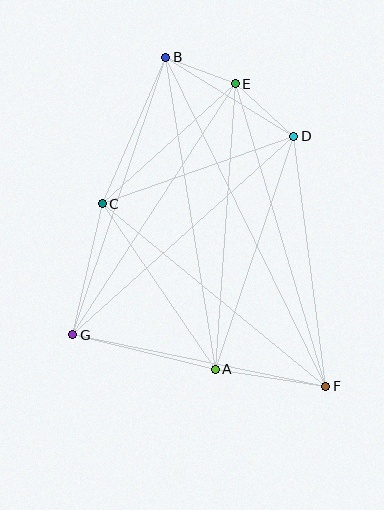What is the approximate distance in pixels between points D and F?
The distance between D and F is approximately 252 pixels.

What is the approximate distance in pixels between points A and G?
The distance between A and G is approximately 147 pixels.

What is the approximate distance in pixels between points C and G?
The distance between C and G is approximately 134 pixels.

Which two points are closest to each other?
Points B and E are closest to each other.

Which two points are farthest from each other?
Points B and F are farthest from each other.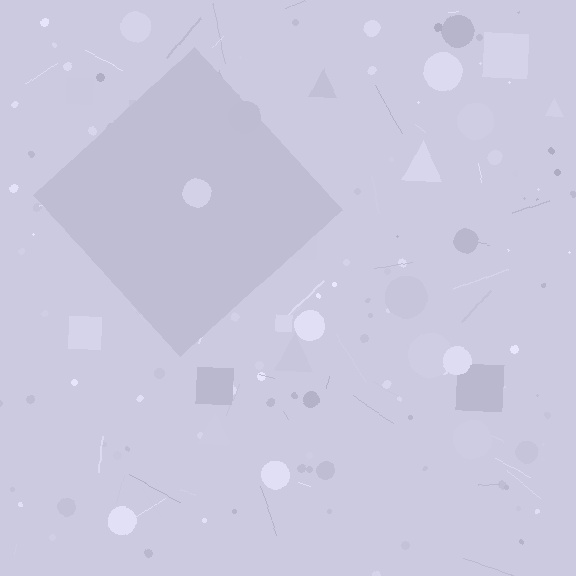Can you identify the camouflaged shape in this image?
The camouflaged shape is a diamond.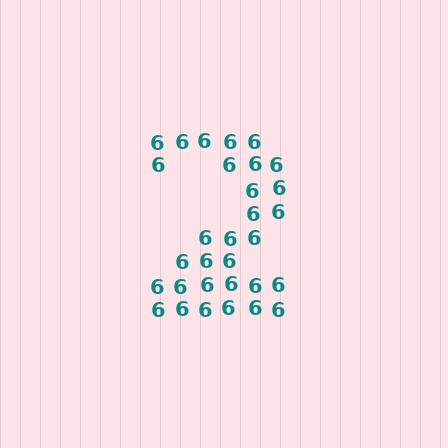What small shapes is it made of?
It is made of small digit 6's.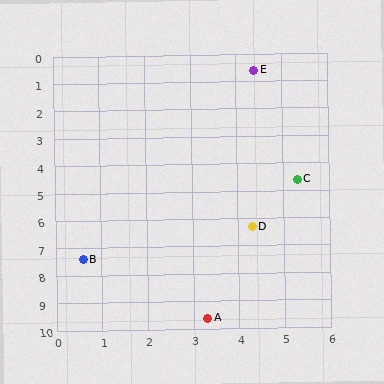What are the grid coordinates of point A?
Point A is at approximately (3.3, 9.6).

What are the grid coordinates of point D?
Point D is at approximately (4.3, 6.3).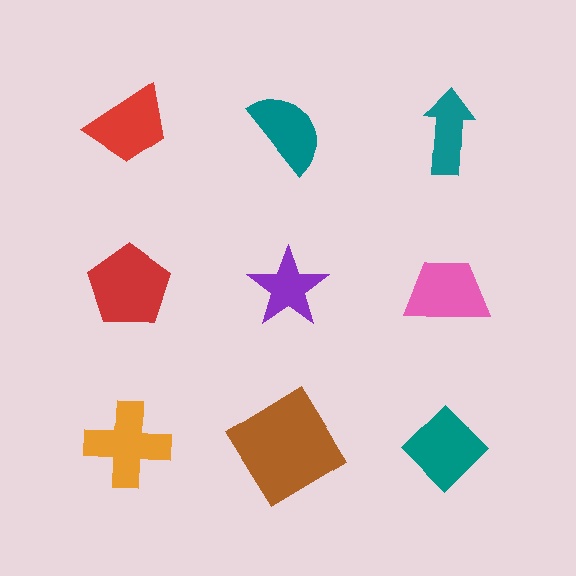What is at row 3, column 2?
A brown diamond.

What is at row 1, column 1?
A red trapezoid.